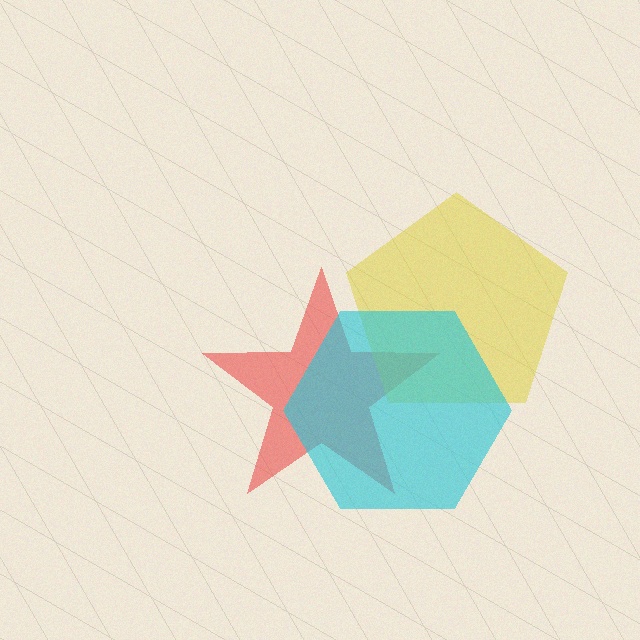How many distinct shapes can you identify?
There are 3 distinct shapes: a red star, a yellow pentagon, a cyan hexagon.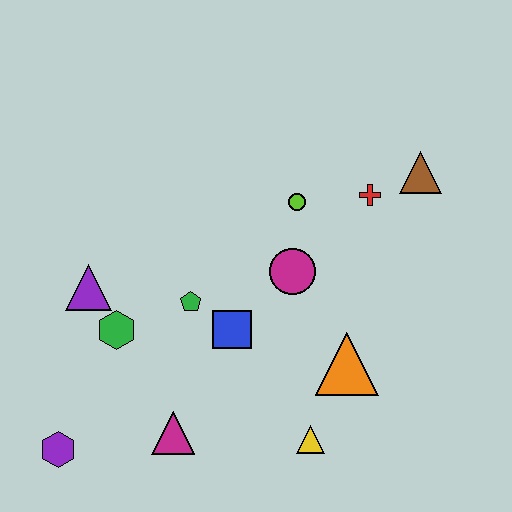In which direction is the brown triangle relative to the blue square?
The brown triangle is to the right of the blue square.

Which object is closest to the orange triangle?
The yellow triangle is closest to the orange triangle.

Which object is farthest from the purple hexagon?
The brown triangle is farthest from the purple hexagon.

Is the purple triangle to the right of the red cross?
No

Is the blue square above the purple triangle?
No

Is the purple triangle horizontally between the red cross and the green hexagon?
No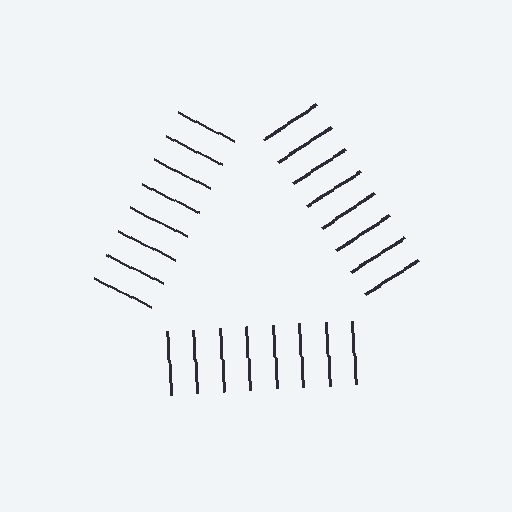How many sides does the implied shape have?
3 sides — the line-ends trace a triangle.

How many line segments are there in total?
24 — 8 along each of the 3 edges.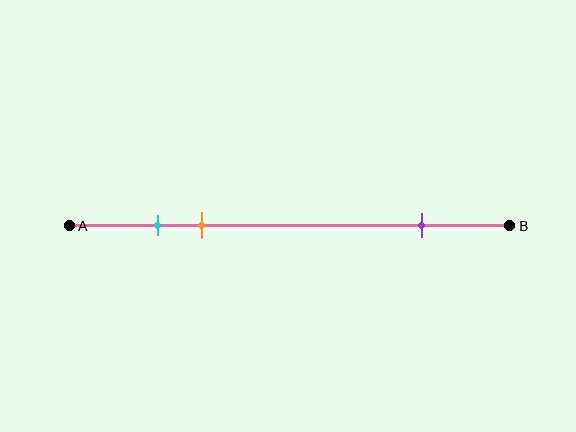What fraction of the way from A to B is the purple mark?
The purple mark is approximately 80% (0.8) of the way from A to B.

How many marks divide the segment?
There are 3 marks dividing the segment.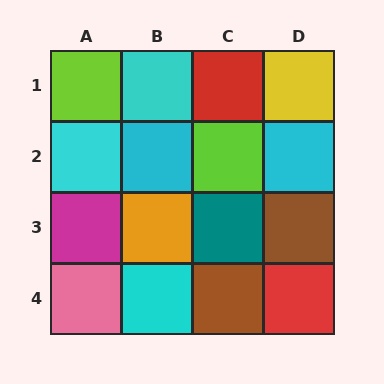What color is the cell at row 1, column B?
Cyan.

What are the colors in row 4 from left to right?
Pink, cyan, brown, red.